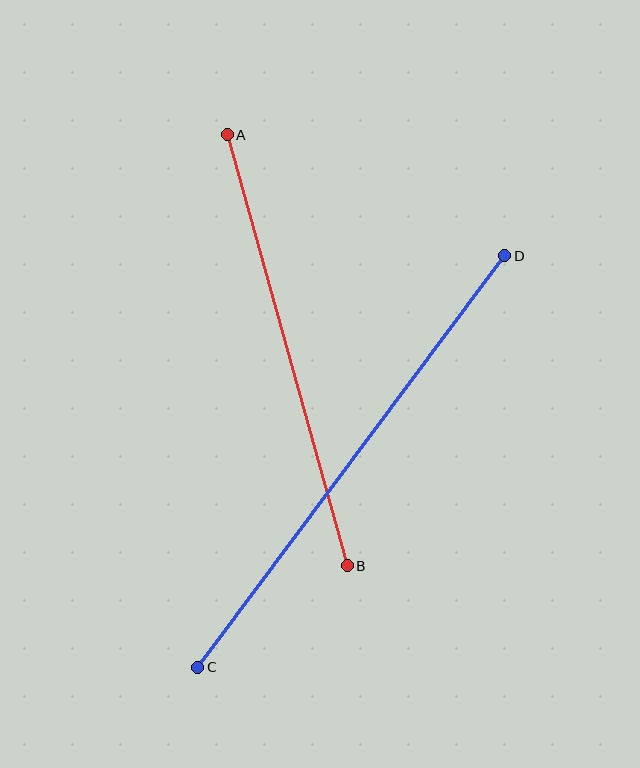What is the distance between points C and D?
The distance is approximately 514 pixels.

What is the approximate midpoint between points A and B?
The midpoint is at approximately (287, 350) pixels.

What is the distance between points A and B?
The distance is approximately 447 pixels.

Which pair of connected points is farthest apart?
Points C and D are farthest apart.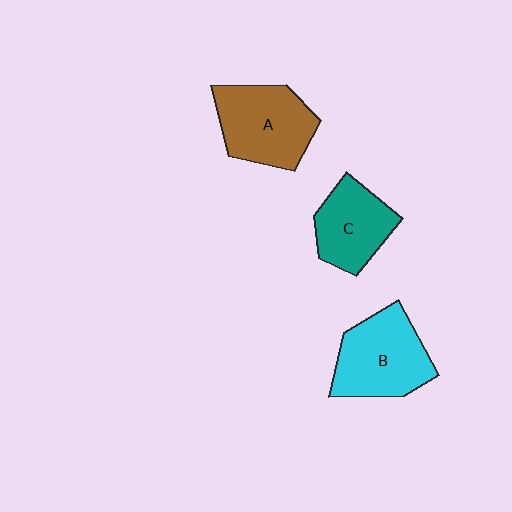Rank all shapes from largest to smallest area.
From largest to smallest: B (cyan), A (brown), C (teal).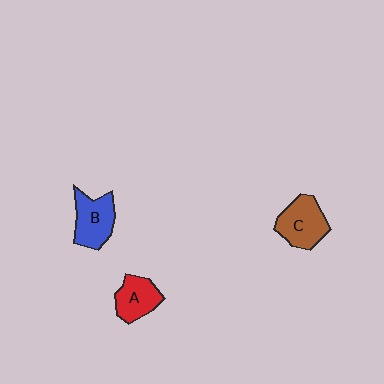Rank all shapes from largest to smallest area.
From largest to smallest: C (brown), B (blue), A (red).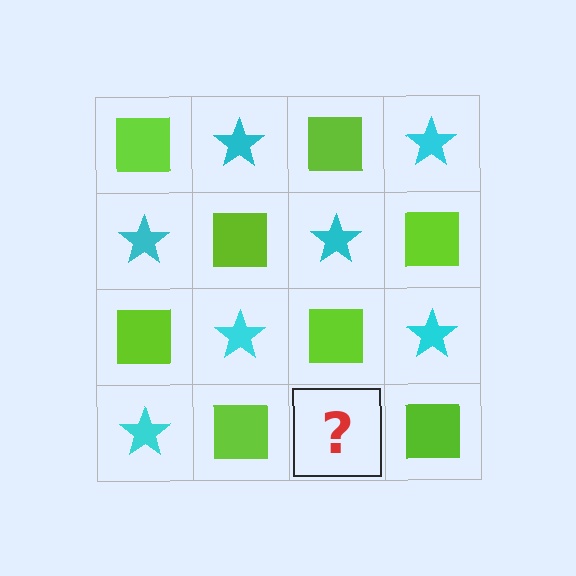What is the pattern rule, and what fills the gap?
The rule is that it alternates lime square and cyan star in a checkerboard pattern. The gap should be filled with a cyan star.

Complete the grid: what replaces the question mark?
The question mark should be replaced with a cyan star.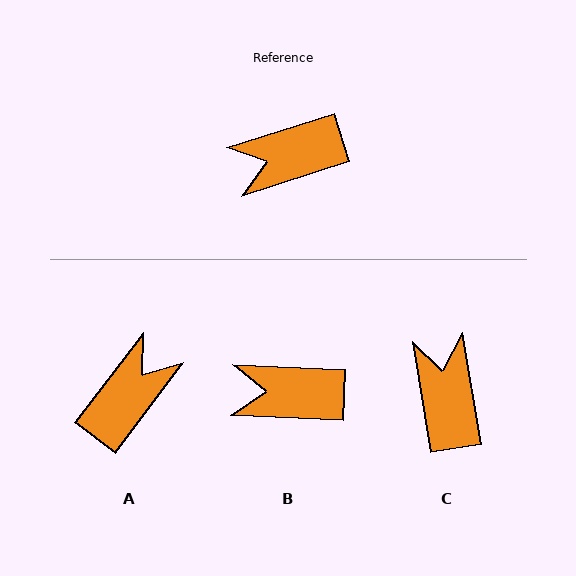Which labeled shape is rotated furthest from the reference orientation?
A, about 144 degrees away.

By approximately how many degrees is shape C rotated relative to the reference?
Approximately 98 degrees clockwise.